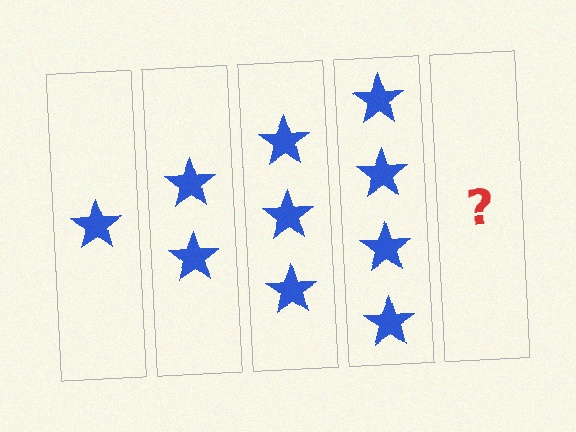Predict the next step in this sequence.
The next step is 5 stars.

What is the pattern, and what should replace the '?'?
The pattern is that each step adds one more star. The '?' should be 5 stars.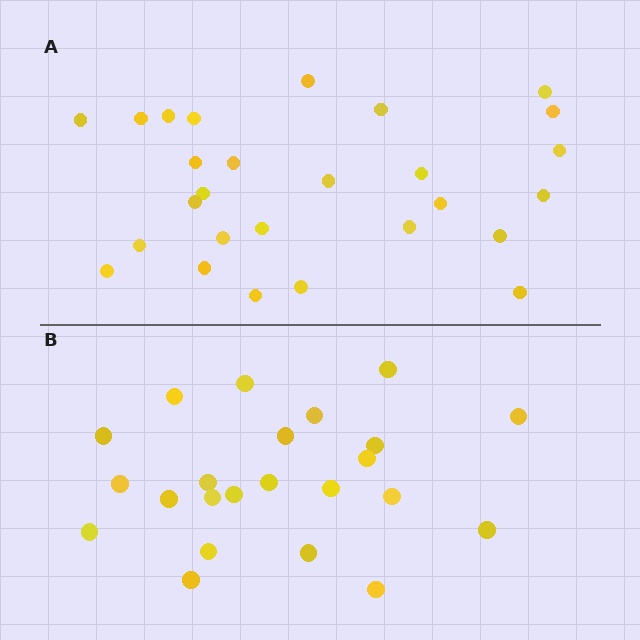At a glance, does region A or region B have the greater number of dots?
Region A (the top region) has more dots.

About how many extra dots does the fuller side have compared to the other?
Region A has about 4 more dots than region B.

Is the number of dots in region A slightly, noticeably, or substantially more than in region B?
Region A has only slightly more — the two regions are fairly close. The ratio is roughly 1.2 to 1.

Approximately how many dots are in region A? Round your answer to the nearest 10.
About 30 dots. (The exact count is 27, which rounds to 30.)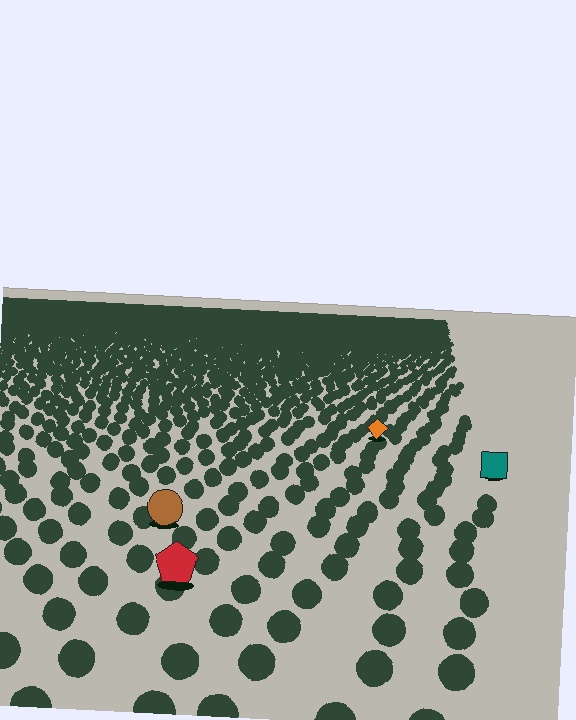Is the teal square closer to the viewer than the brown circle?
No. The brown circle is closer — you can tell from the texture gradient: the ground texture is coarser near it.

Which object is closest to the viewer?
The red pentagon is closest. The texture marks near it are larger and more spread out.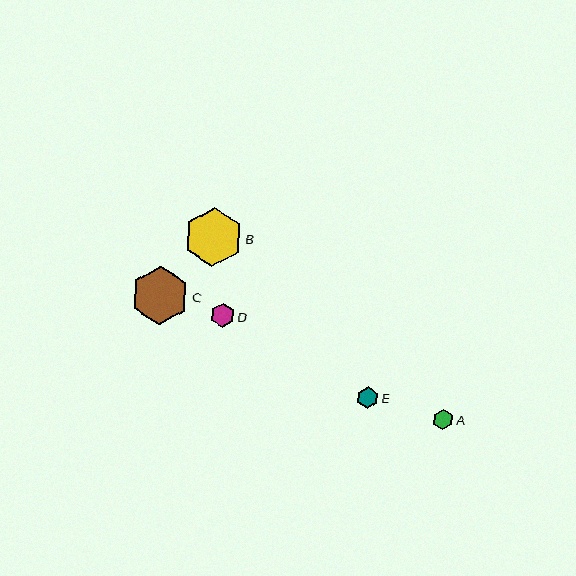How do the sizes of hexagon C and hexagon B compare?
Hexagon C and hexagon B are approximately the same size.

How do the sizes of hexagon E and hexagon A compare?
Hexagon E and hexagon A are approximately the same size.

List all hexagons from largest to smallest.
From largest to smallest: C, B, D, E, A.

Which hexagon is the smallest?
Hexagon A is the smallest with a size of approximately 21 pixels.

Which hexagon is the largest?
Hexagon C is the largest with a size of approximately 59 pixels.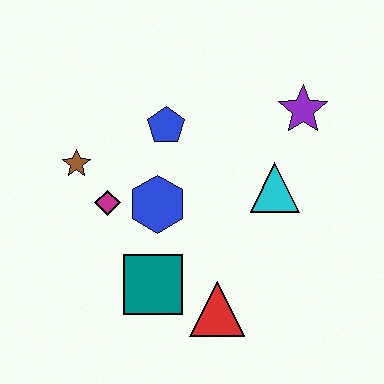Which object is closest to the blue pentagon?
The blue hexagon is closest to the blue pentagon.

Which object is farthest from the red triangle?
The purple star is farthest from the red triangle.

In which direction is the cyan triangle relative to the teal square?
The cyan triangle is to the right of the teal square.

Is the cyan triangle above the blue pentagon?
No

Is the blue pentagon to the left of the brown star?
No